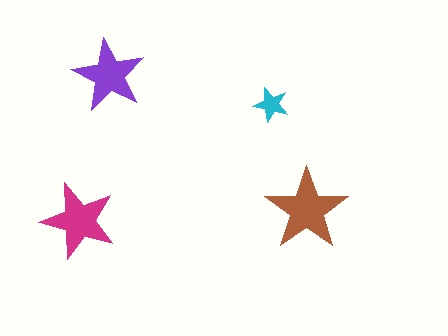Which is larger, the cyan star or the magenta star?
The magenta one.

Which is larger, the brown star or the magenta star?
The brown one.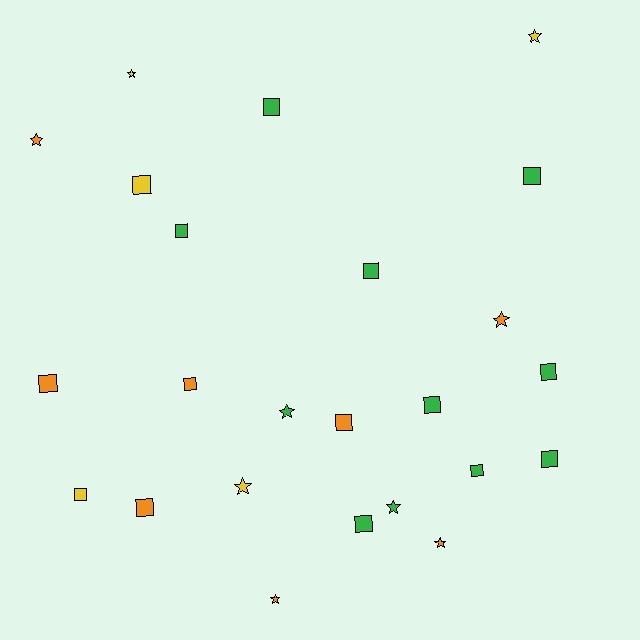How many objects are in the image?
There are 24 objects.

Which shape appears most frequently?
Square, with 15 objects.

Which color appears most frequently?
Green, with 11 objects.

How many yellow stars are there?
There are 3 yellow stars.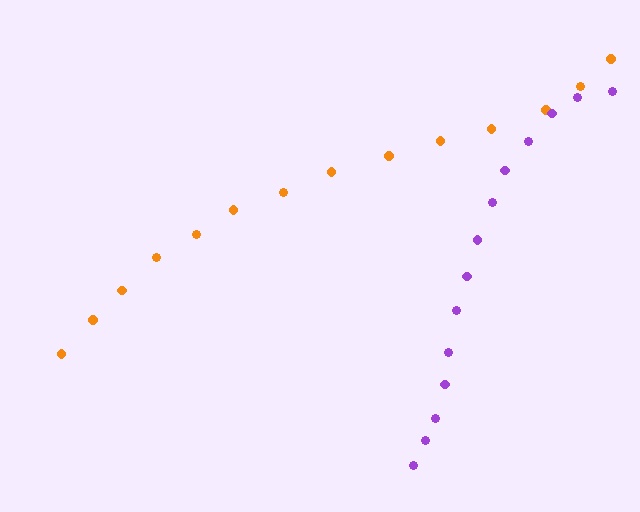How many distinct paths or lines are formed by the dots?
There are 2 distinct paths.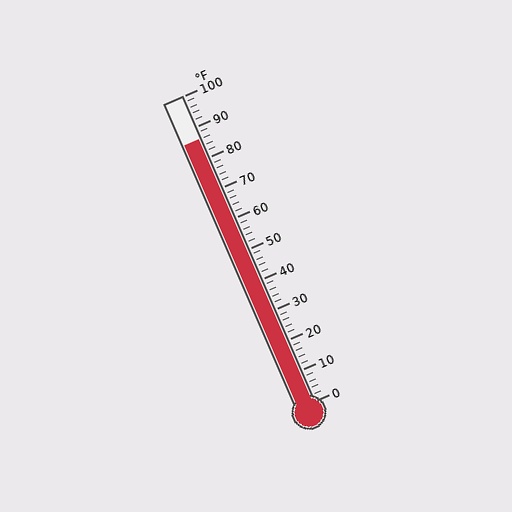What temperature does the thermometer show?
The thermometer shows approximately 86°F.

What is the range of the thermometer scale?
The thermometer scale ranges from 0°F to 100°F.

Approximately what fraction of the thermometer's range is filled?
The thermometer is filled to approximately 85% of its range.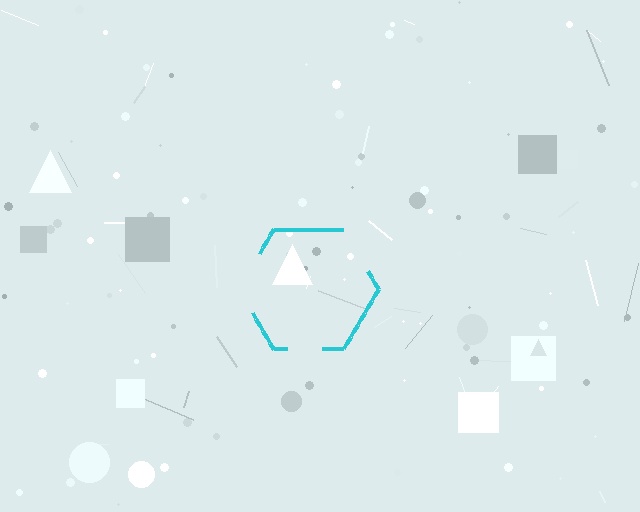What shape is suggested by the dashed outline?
The dashed outline suggests a hexagon.